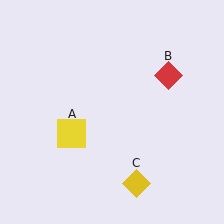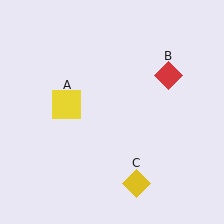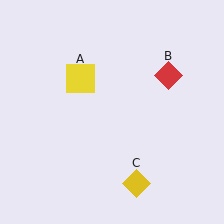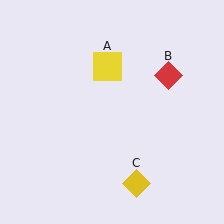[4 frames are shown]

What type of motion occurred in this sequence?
The yellow square (object A) rotated clockwise around the center of the scene.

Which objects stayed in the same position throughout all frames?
Red diamond (object B) and yellow diamond (object C) remained stationary.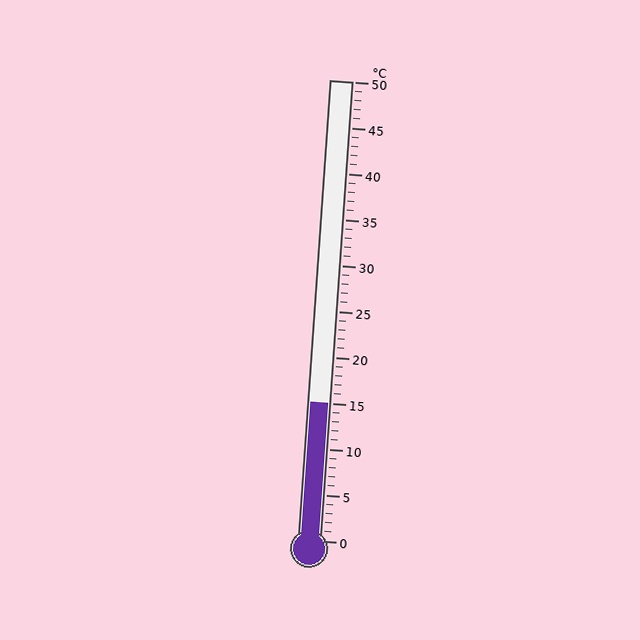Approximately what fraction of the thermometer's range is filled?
The thermometer is filled to approximately 30% of its range.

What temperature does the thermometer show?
The thermometer shows approximately 15°C.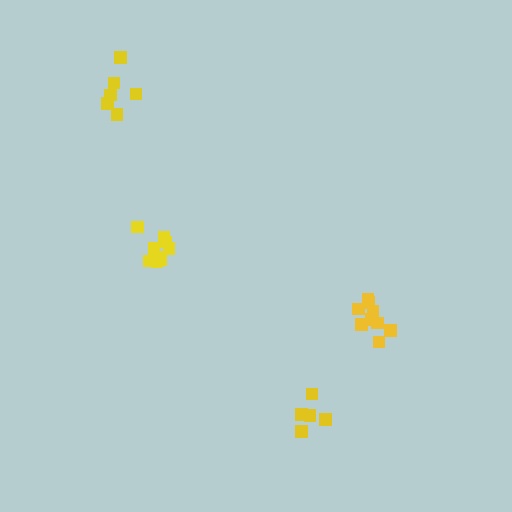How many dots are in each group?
Group 1: 10 dots, Group 2: 6 dots, Group 3: 5 dots, Group 4: 9 dots (30 total).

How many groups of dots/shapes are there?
There are 4 groups.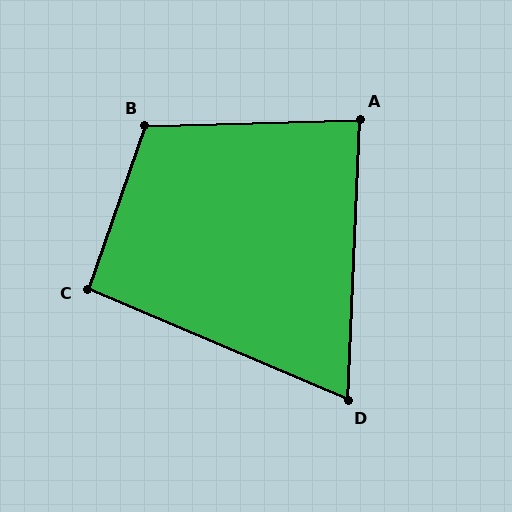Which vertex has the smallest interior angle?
D, at approximately 69 degrees.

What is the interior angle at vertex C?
Approximately 94 degrees (approximately right).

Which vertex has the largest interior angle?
B, at approximately 111 degrees.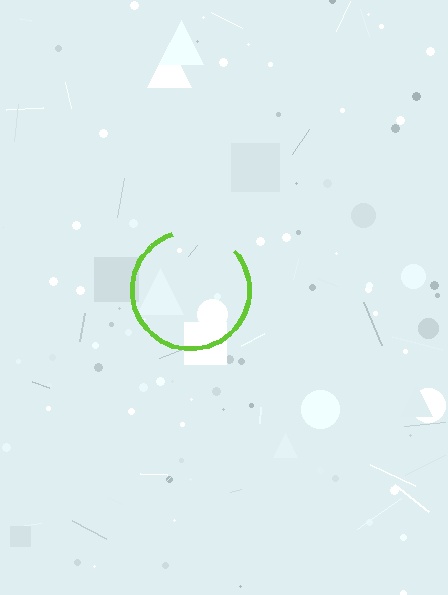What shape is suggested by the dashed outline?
The dashed outline suggests a circle.